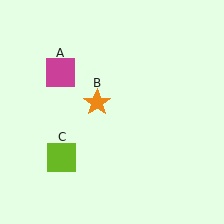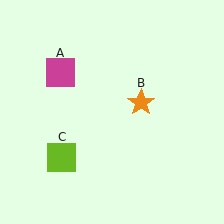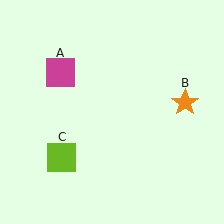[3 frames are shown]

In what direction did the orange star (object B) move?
The orange star (object B) moved right.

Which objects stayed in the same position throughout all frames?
Magenta square (object A) and lime square (object C) remained stationary.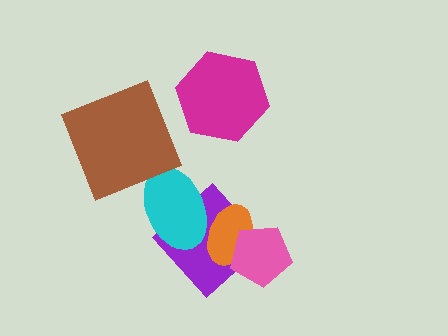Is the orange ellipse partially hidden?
Yes, it is partially covered by another shape.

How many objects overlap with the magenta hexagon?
0 objects overlap with the magenta hexagon.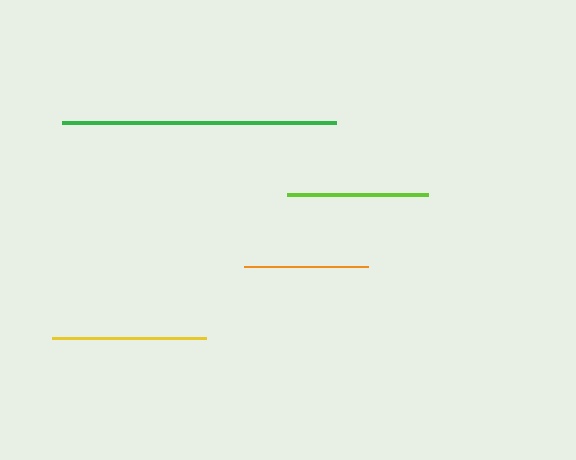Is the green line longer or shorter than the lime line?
The green line is longer than the lime line.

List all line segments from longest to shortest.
From longest to shortest: green, yellow, lime, orange.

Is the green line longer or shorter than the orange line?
The green line is longer than the orange line.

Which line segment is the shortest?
The orange line is the shortest at approximately 124 pixels.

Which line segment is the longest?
The green line is the longest at approximately 273 pixels.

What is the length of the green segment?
The green segment is approximately 273 pixels long.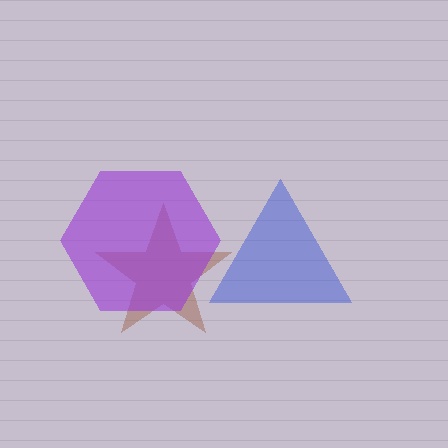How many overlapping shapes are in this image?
There are 3 overlapping shapes in the image.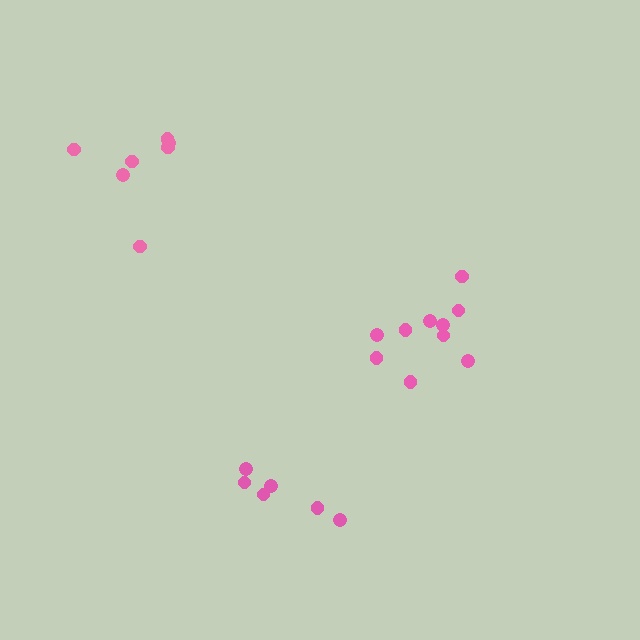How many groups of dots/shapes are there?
There are 3 groups.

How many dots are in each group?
Group 1: 10 dots, Group 2: 7 dots, Group 3: 6 dots (23 total).